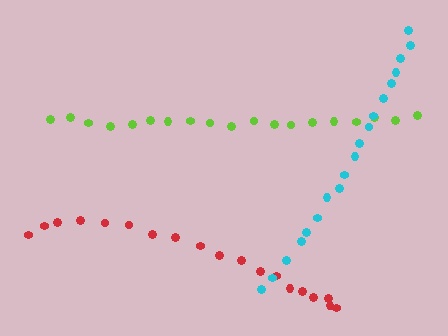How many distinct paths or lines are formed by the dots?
There are 3 distinct paths.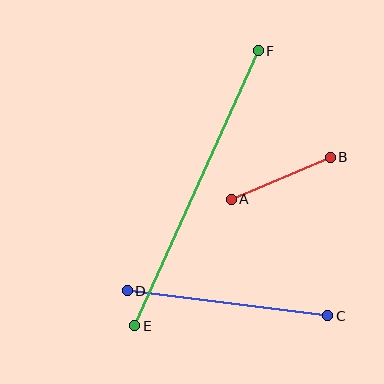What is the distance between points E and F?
The distance is approximately 302 pixels.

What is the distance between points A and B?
The distance is approximately 107 pixels.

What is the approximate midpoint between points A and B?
The midpoint is at approximately (281, 178) pixels.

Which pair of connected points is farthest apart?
Points E and F are farthest apart.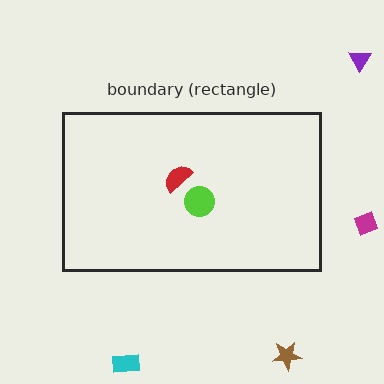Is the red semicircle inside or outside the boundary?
Inside.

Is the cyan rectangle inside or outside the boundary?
Outside.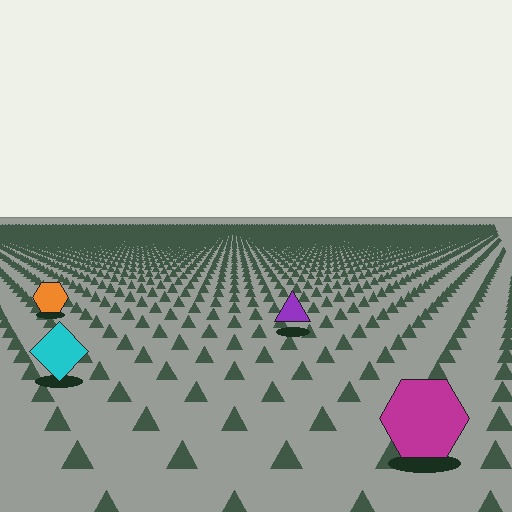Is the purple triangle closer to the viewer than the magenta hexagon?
No. The magenta hexagon is closer — you can tell from the texture gradient: the ground texture is coarser near it.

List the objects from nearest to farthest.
From nearest to farthest: the magenta hexagon, the cyan diamond, the purple triangle, the orange hexagon.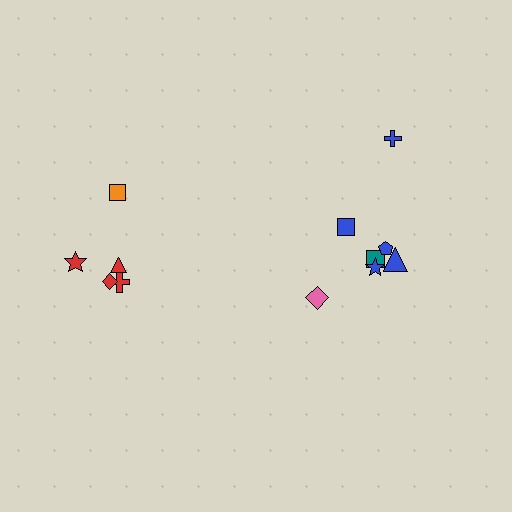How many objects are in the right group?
There are 7 objects.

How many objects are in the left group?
There are 5 objects.